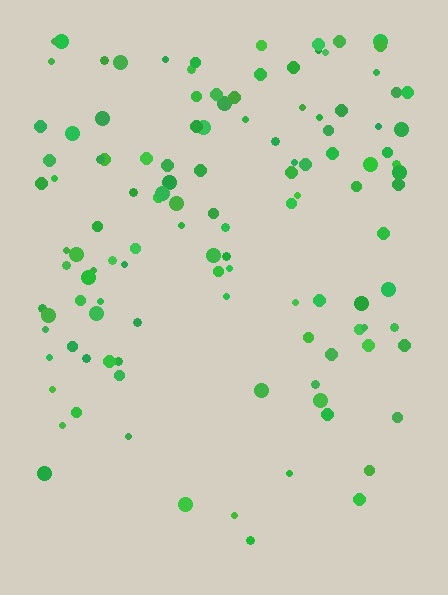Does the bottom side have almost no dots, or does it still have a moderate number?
Still a moderate number, just noticeably fewer than the top.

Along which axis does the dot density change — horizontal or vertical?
Vertical.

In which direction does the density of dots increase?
From bottom to top, with the top side densest.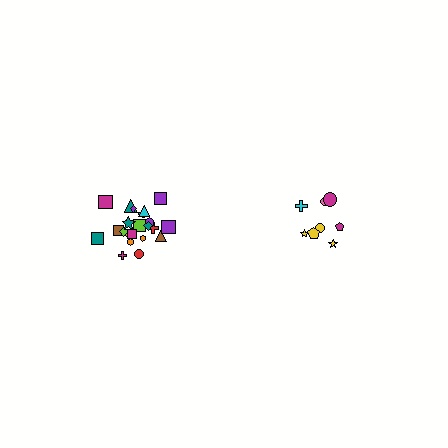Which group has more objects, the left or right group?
The left group.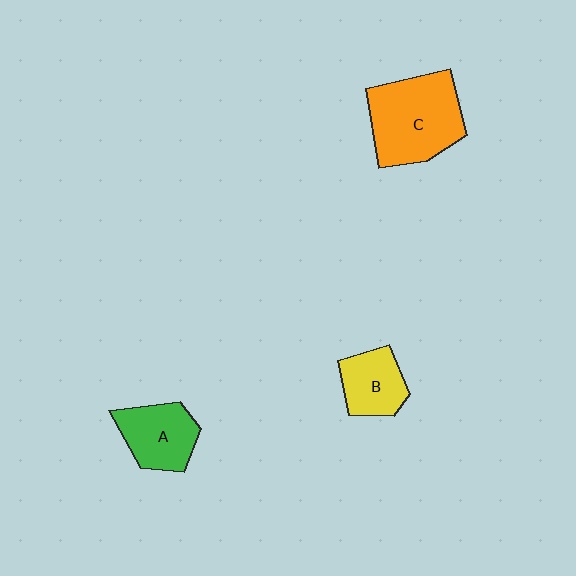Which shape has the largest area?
Shape C (orange).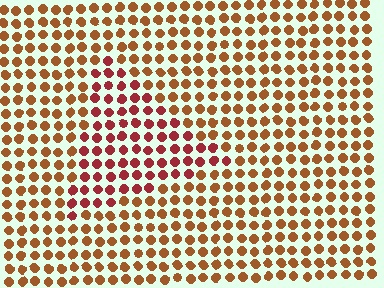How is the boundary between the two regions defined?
The boundary is defined purely by a slight shift in hue (about 32 degrees). Spacing, size, and orientation are identical on both sides.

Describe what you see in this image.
The image is filled with small brown elements in a uniform arrangement. A triangle-shaped region is visible where the elements are tinted to a slightly different hue, forming a subtle color boundary.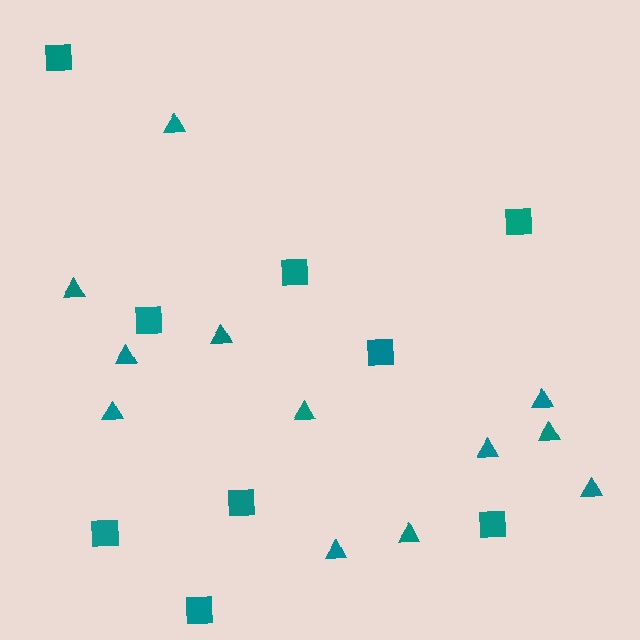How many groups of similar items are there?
There are 2 groups: one group of squares (9) and one group of triangles (12).